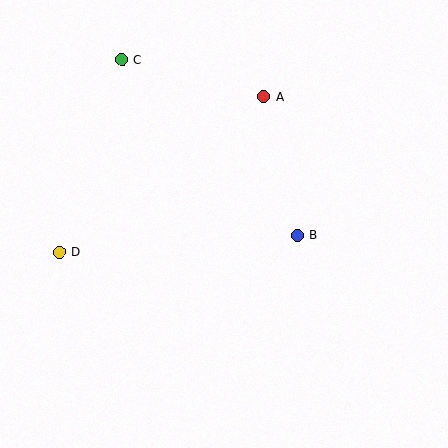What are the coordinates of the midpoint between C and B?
The midpoint between C and B is at (209, 147).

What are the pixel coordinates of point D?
Point D is at (59, 252).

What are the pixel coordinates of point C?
Point C is at (122, 60).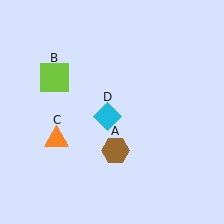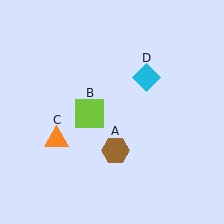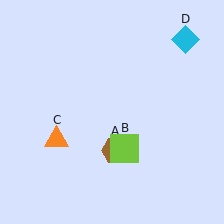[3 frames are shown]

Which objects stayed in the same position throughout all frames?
Brown hexagon (object A) and orange triangle (object C) remained stationary.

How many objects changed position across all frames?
2 objects changed position: lime square (object B), cyan diamond (object D).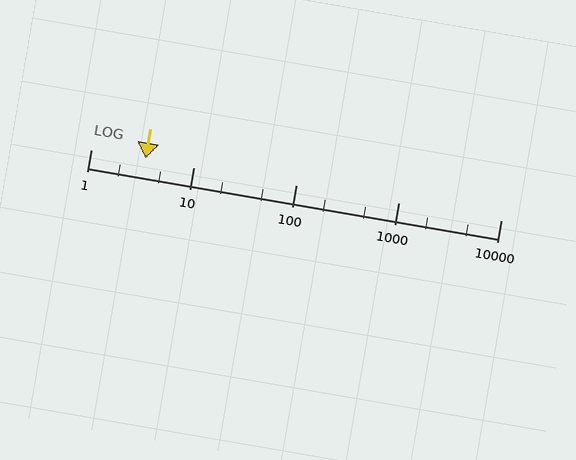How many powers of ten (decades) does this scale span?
The scale spans 4 decades, from 1 to 10000.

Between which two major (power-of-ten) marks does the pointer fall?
The pointer is between 1 and 10.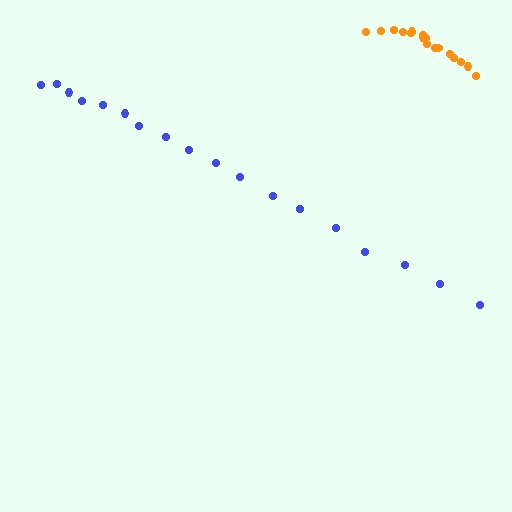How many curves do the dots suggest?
There are 2 distinct paths.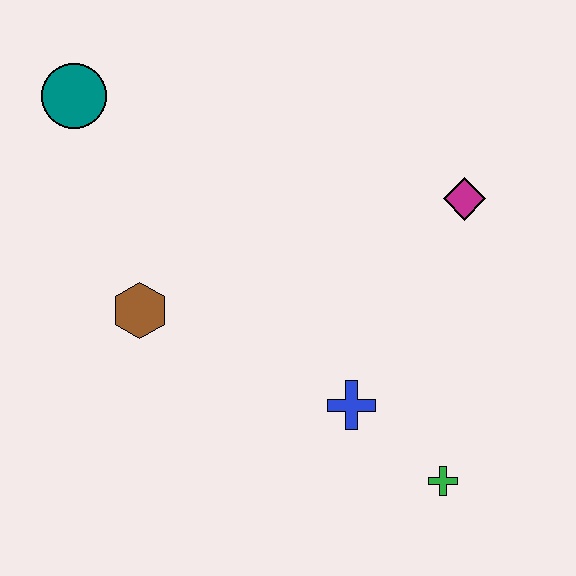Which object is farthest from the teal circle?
The green cross is farthest from the teal circle.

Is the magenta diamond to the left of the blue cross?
No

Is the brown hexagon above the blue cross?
Yes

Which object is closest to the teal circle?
The brown hexagon is closest to the teal circle.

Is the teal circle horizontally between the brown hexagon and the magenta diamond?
No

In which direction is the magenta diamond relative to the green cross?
The magenta diamond is above the green cross.